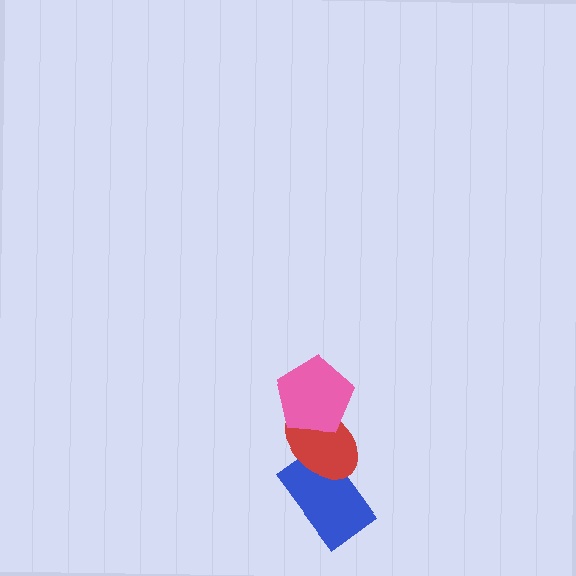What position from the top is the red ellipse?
The red ellipse is 2nd from the top.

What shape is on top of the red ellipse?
The pink pentagon is on top of the red ellipse.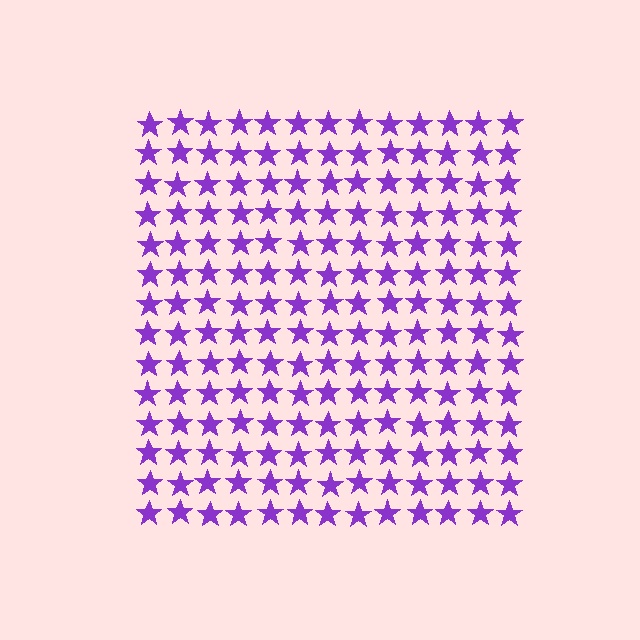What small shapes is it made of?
It is made of small stars.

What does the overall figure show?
The overall figure shows a square.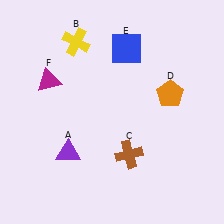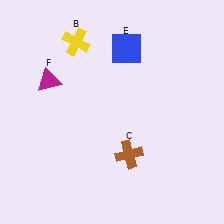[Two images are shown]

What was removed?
The orange pentagon (D), the purple triangle (A) were removed in Image 2.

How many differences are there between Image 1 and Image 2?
There are 2 differences between the two images.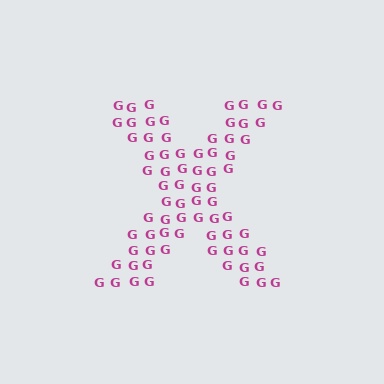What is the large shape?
The large shape is the letter X.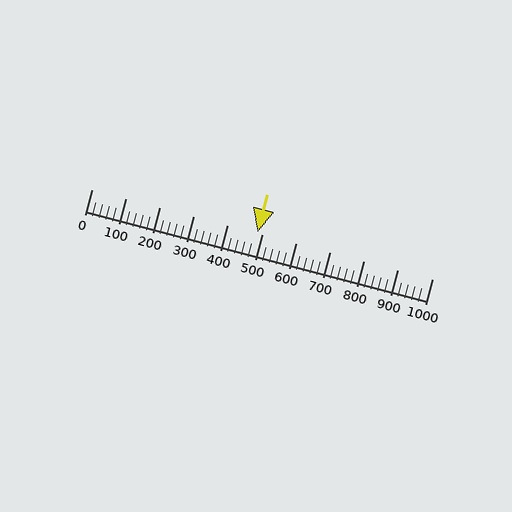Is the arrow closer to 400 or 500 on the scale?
The arrow is closer to 500.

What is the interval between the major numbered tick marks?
The major tick marks are spaced 100 units apart.